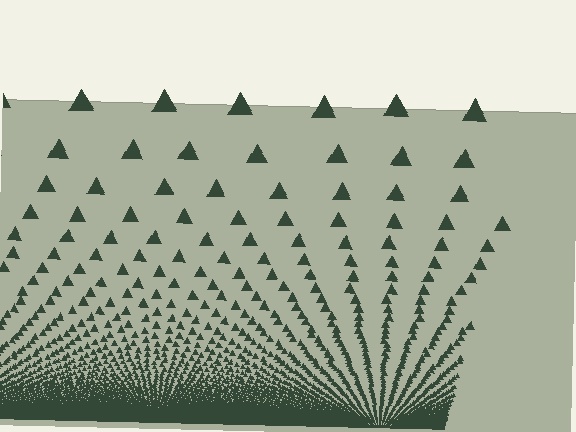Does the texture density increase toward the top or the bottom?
Density increases toward the bottom.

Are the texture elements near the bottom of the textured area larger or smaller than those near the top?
Smaller. The gradient is inverted — elements near the bottom are smaller and denser.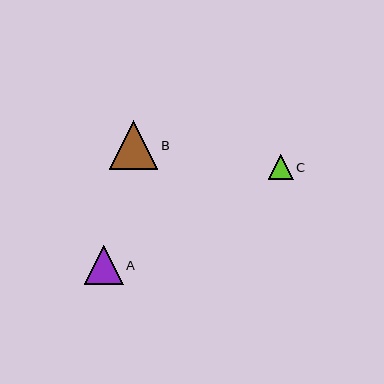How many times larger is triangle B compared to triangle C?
Triangle B is approximately 1.9 times the size of triangle C.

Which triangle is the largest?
Triangle B is the largest with a size of approximately 49 pixels.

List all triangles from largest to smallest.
From largest to smallest: B, A, C.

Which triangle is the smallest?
Triangle C is the smallest with a size of approximately 25 pixels.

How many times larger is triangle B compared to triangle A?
Triangle B is approximately 1.3 times the size of triangle A.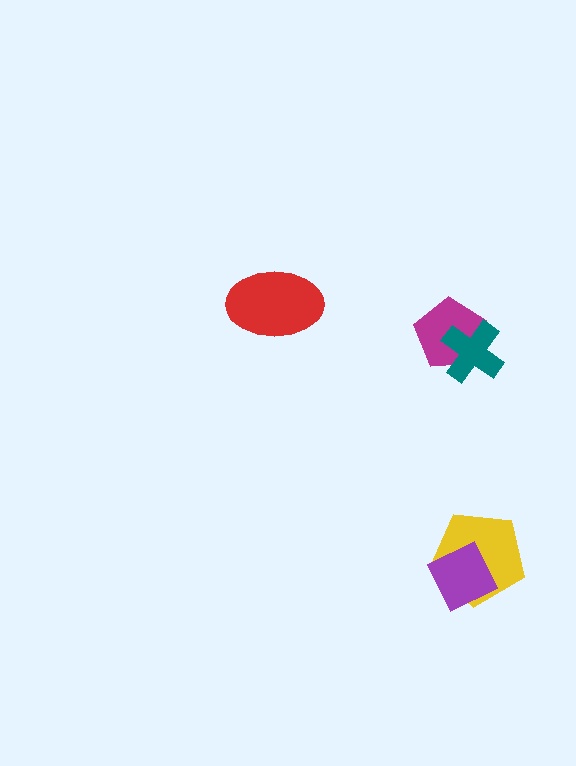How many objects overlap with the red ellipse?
0 objects overlap with the red ellipse.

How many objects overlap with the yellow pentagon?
1 object overlaps with the yellow pentagon.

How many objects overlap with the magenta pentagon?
1 object overlaps with the magenta pentagon.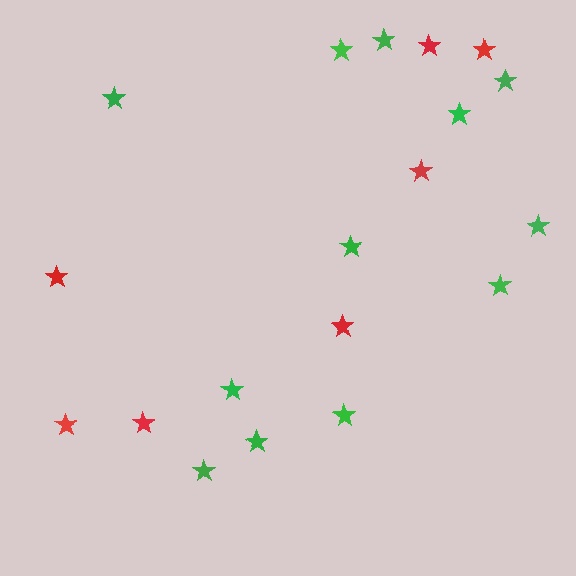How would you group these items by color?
There are 2 groups: one group of green stars (12) and one group of red stars (7).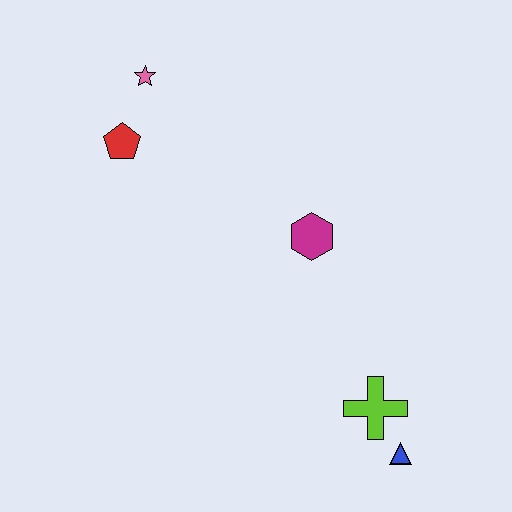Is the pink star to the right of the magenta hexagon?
No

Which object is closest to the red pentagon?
The pink star is closest to the red pentagon.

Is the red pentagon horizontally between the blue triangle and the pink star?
No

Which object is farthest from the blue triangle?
The pink star is farthest from the blue triangle.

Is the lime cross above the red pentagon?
No